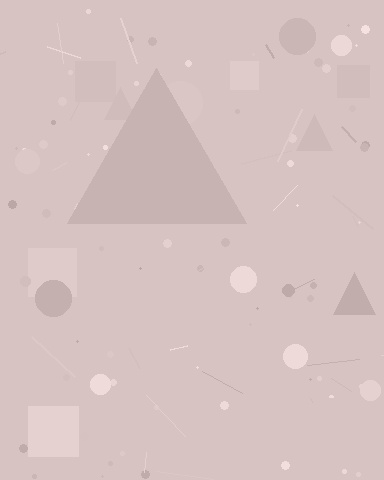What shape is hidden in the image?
A triangle is hidden in the image.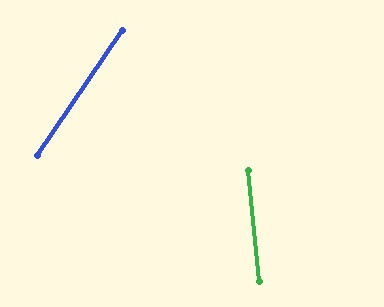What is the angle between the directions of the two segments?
Approximately 40 degrees.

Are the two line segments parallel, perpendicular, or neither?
Neither parallel nor perpendicular — they differ by about 40°.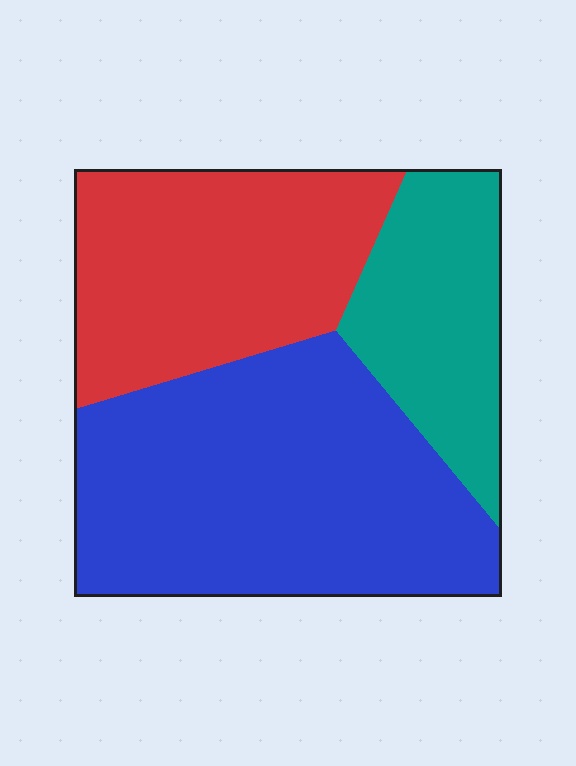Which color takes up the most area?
Blue, at roughly 50%.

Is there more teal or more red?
Red.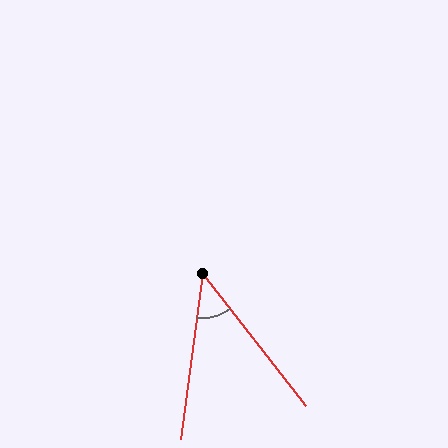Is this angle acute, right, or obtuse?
It is acute.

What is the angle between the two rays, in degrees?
Approximately 46 degrees.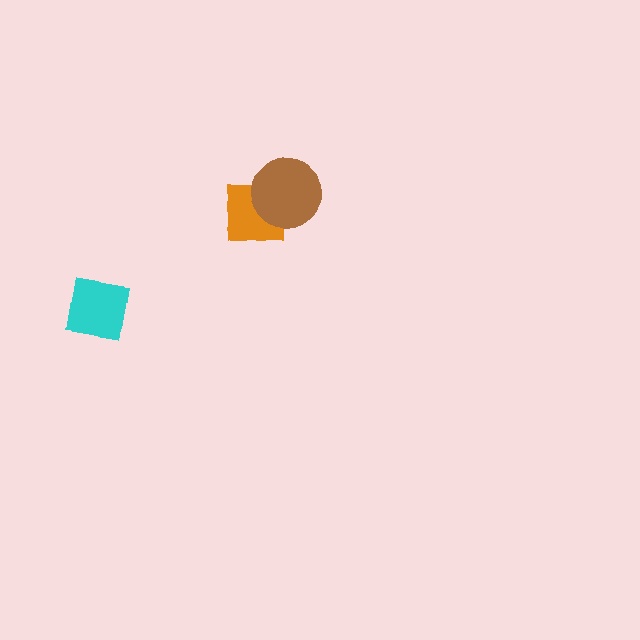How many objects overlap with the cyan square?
0 objects overlap with the cyan square.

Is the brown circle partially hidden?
No, no other shape covers it.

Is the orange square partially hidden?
Yes, it is partially covered by another shape.